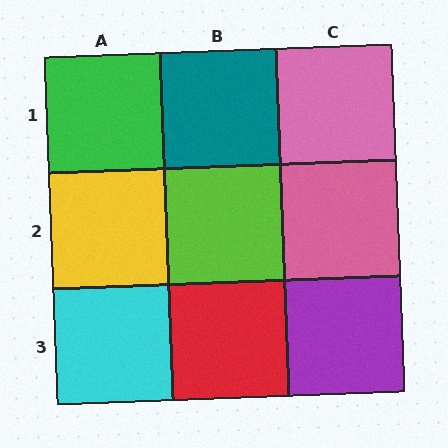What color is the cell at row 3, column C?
Purple.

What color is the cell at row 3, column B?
Red.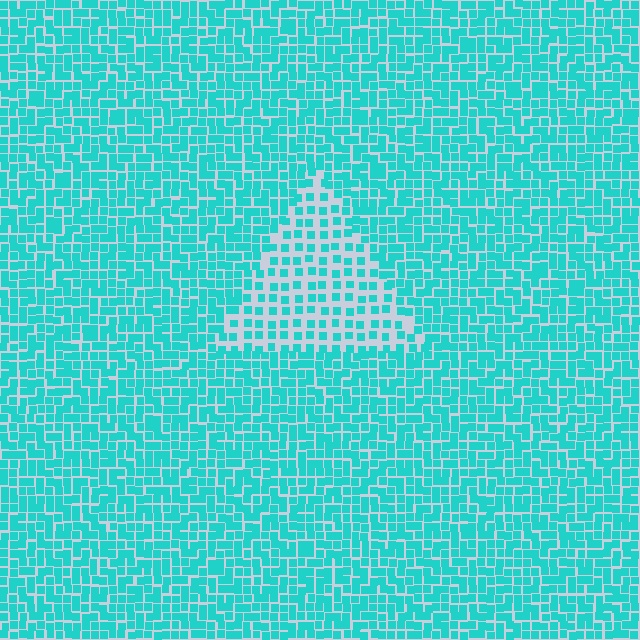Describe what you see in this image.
The image contains small cyan elements arranged at two different densities. A triangle-shaped region is visible where the elements are less densely packed than the surrounding area.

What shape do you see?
I see a triangle.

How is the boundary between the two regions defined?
The boundary is defined by a change in element density (approximately 2.0x ratio). All elements are the same color, size, and shape.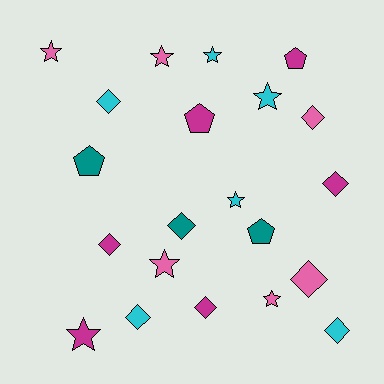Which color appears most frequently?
Cyan, with 6 objects.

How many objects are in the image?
There are 21 objects.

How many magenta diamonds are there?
There are 3 magenta diamonds.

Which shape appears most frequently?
Diamond, with 9 objects.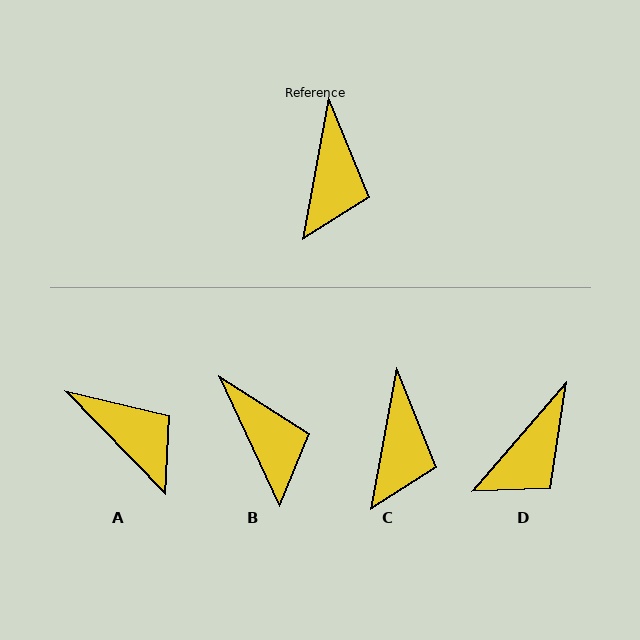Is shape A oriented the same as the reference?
No, it is off by about 55 degrees.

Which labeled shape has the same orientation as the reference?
C.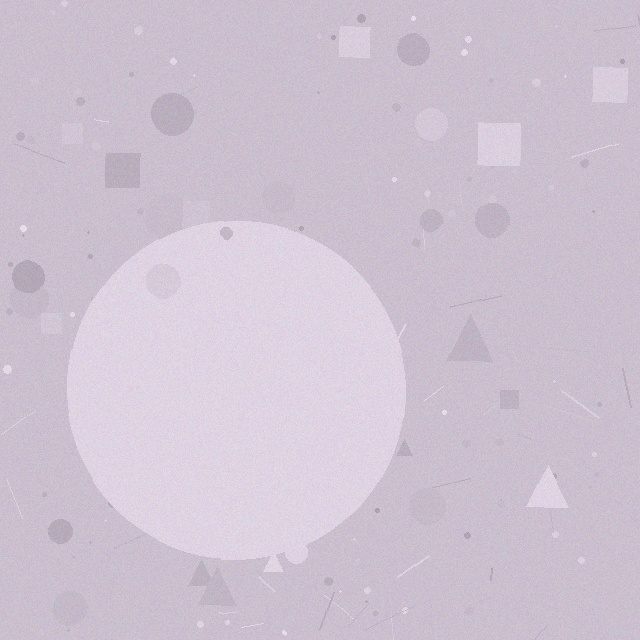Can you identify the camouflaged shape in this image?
The camouflaged shape is a circle.